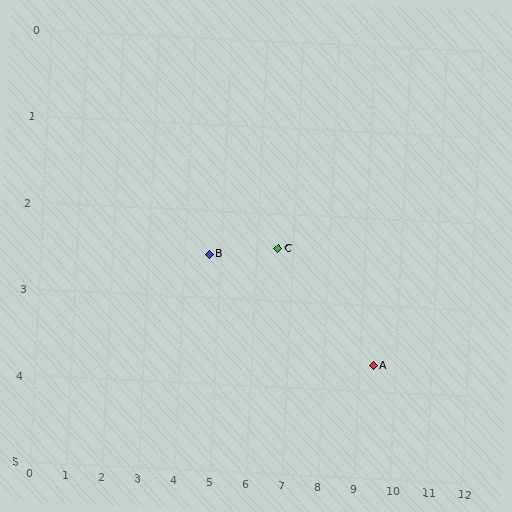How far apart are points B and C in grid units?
Points B and C are about 1.9 grid units apart.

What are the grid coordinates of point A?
Point A is at approximately (9.4, 3.7).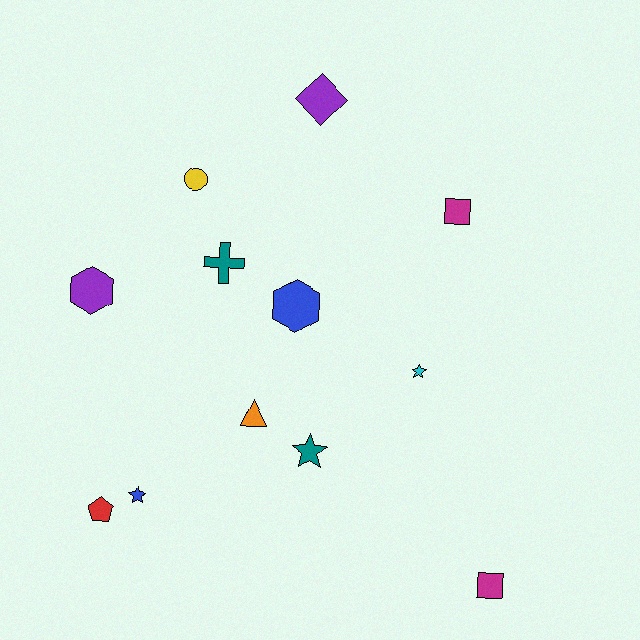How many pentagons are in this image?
There is 1 pentagon.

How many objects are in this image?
There are 12 objects.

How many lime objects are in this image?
There are no lime objects.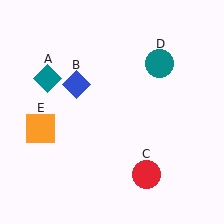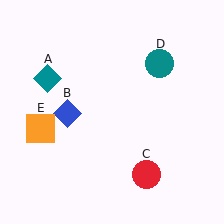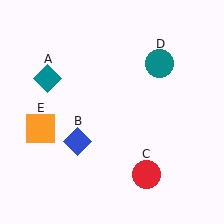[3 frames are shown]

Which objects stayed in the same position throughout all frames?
Teal diamond (object A) and red circle (object C) and teal circle (object D) and orange square (object E) remained stationary.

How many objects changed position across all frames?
1 object changed position: blue diamond (object B).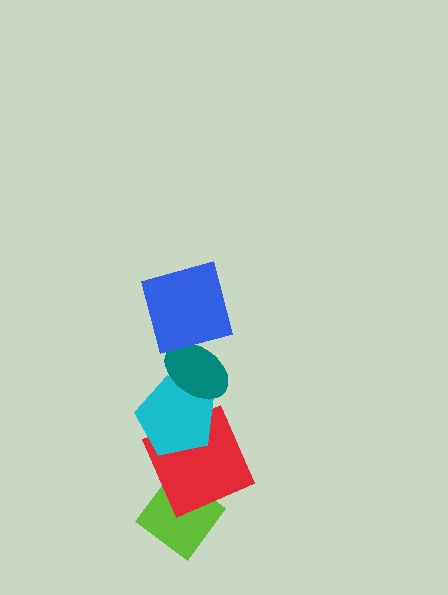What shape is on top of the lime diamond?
The red square is on top of the lime diamond.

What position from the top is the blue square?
The blue square is 1st from the top.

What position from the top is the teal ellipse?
The teal ellipse is 2nd from the top.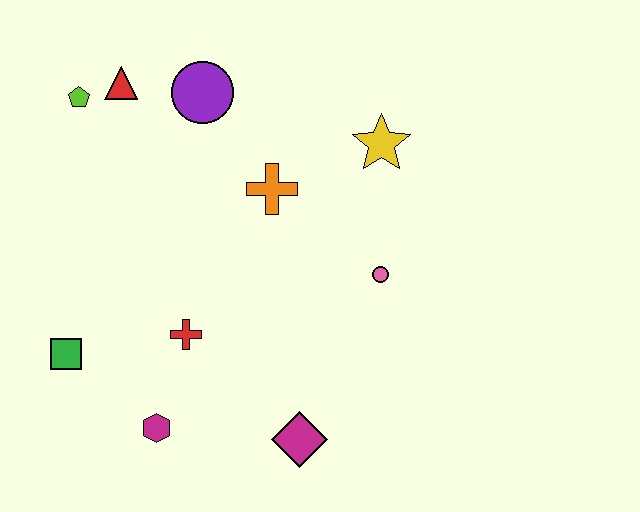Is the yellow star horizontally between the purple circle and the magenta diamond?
No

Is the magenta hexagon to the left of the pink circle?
Yes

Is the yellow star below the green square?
No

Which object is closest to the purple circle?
The red triangle is closest to the purple circle.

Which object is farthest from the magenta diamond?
The lime pentagon is farthest from the magenta diamond.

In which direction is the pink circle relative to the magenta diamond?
The pink circle is above the magenta diamond.